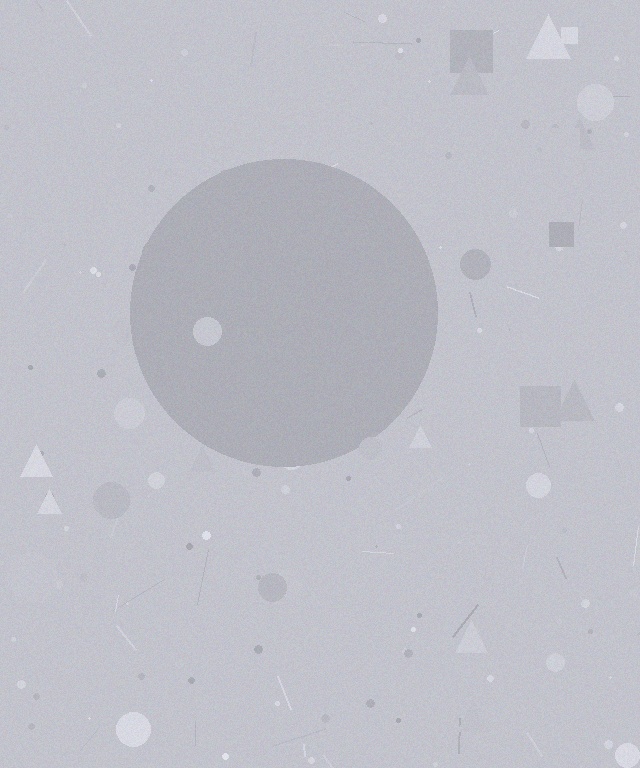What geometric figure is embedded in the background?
A circle is embedded in the background.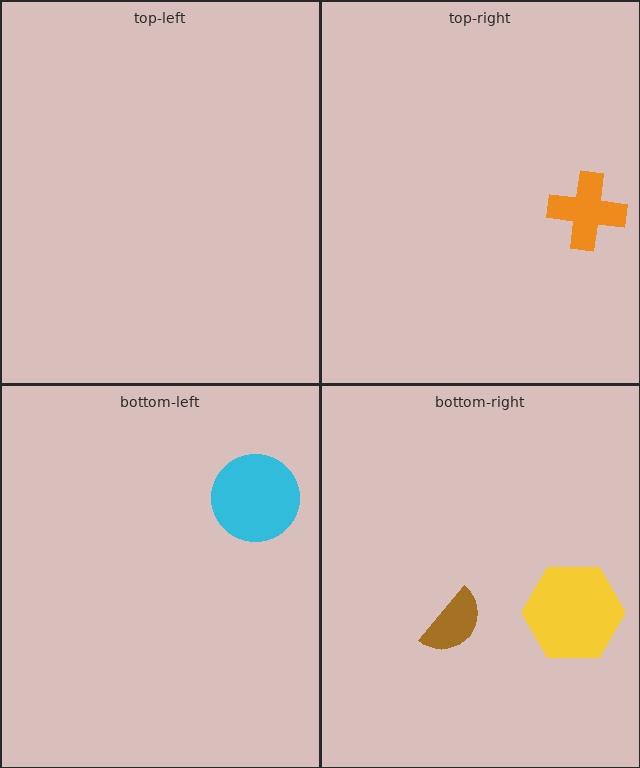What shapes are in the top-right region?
The orange cross.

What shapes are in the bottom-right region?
The brown semicircle, the yellow hexagon.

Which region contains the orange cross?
The top-right region.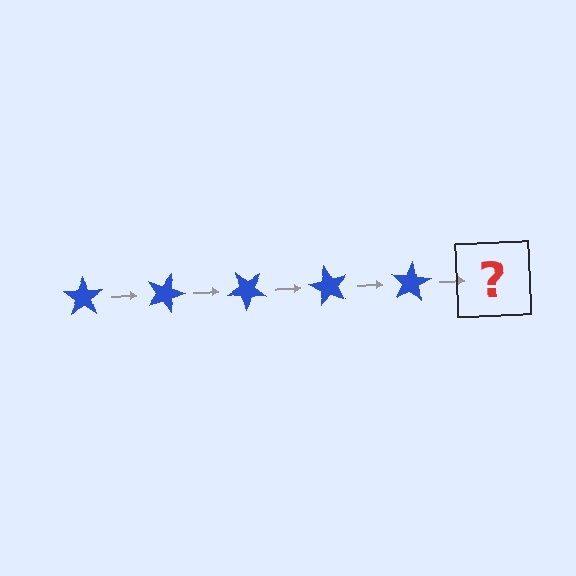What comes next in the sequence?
The next element should be a blue star rotated 100 degrees.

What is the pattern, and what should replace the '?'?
The pattern is that the star rotates 20 degrees each step. The '?' should be a blue star rotated 100 degrees.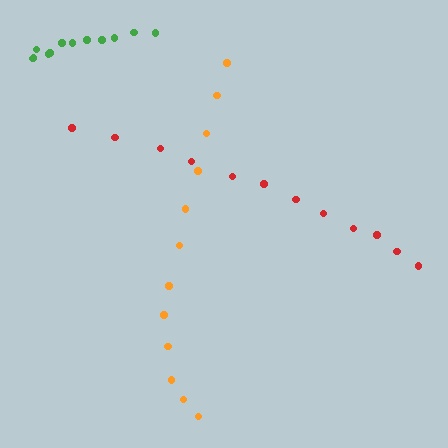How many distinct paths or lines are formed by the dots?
There are 3 distinct paths.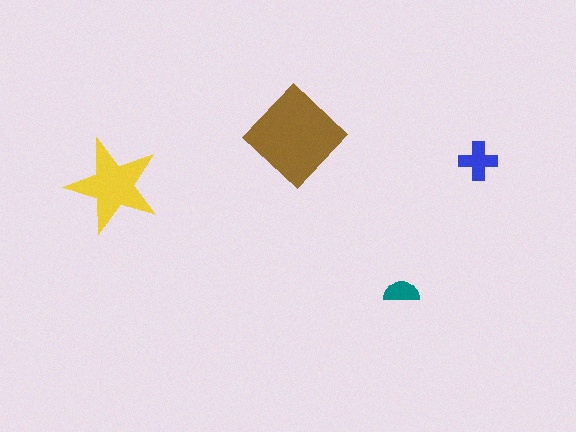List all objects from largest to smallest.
The brown diamond, the yellow star, the blue cross, the teal semicircle.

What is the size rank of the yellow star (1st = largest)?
2nd.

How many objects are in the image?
There are 4 objects in the image.